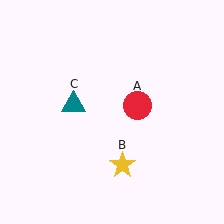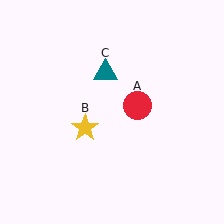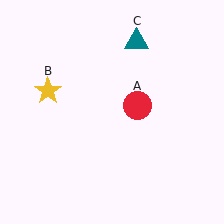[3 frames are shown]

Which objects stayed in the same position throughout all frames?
Red circle (object A) remained stationary.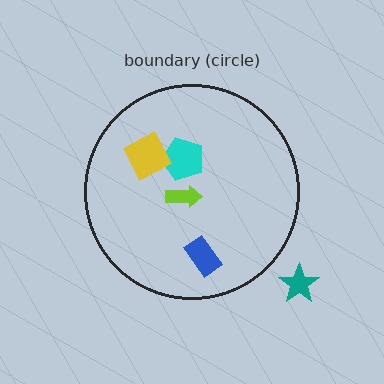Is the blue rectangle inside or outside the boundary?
Inside.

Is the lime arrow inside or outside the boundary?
Inside.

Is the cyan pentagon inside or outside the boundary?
Inside.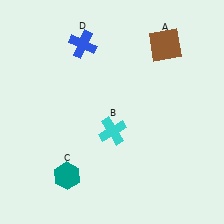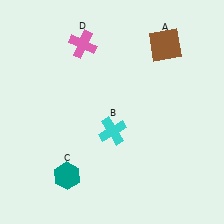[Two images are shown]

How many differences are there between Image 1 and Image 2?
There is 1 difference between the two images.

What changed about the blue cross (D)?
In Image 1, D is blue. In Image 2, it changed to pink.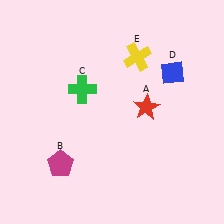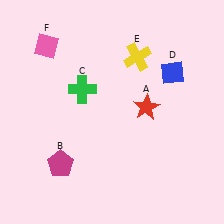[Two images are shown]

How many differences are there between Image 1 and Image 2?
There is 1 difference between the two images.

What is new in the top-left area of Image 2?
A pink diamond (F) was added in the top-left area of Image 2.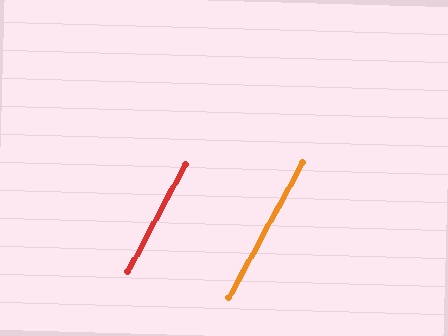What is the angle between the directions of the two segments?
Approximately 0 degrees.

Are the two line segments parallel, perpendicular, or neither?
Parallel — their directions differ by only 0.4°.